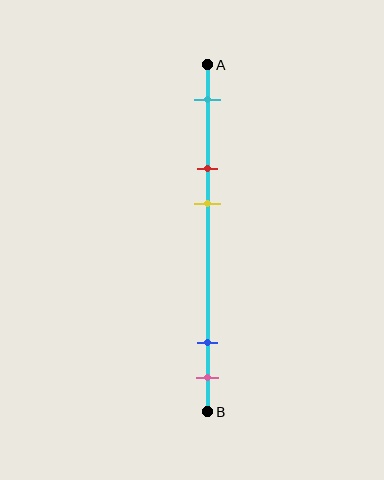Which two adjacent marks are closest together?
The blue and pink marks are the closest adjacent pair.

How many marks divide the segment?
There are 5 marks dividing the segment.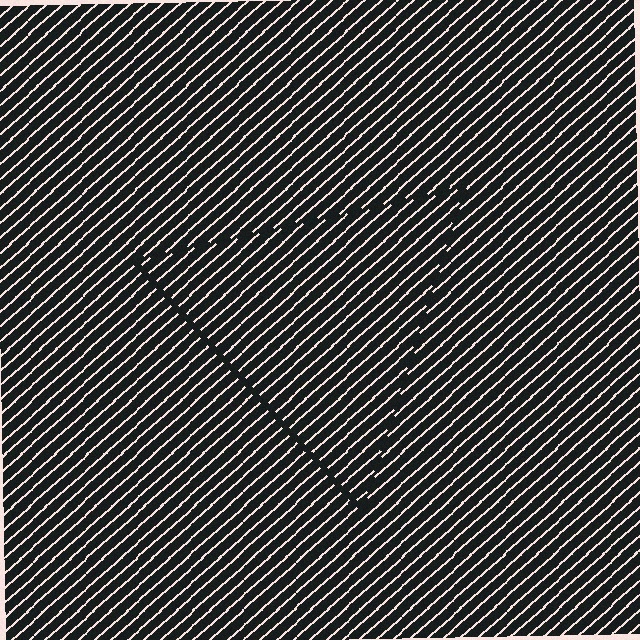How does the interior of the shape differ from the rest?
The interior of the shape contains the same grating, shifted by half a period — the contour is defined by the phase discontinuity where line-ends from the inner and outer gratings abut.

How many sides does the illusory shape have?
3 sides — the line-ends trace a triangle.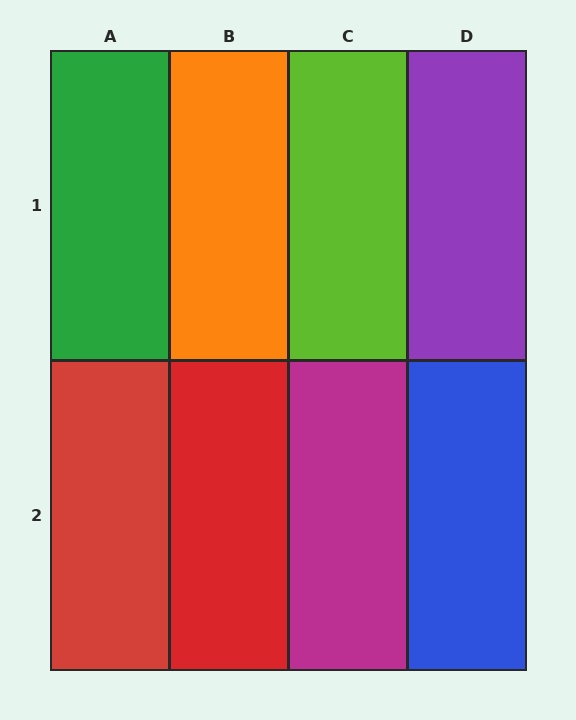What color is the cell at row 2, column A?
Red.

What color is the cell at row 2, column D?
Blue.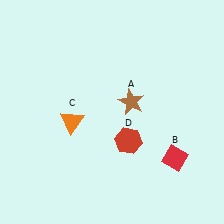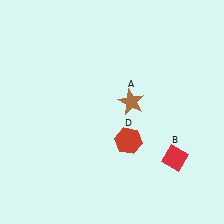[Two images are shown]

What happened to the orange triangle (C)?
The orange triangle (C) was removed in Image 2. It was in the bottom-left area of Image 1.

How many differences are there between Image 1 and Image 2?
There is 1 difference between the two images.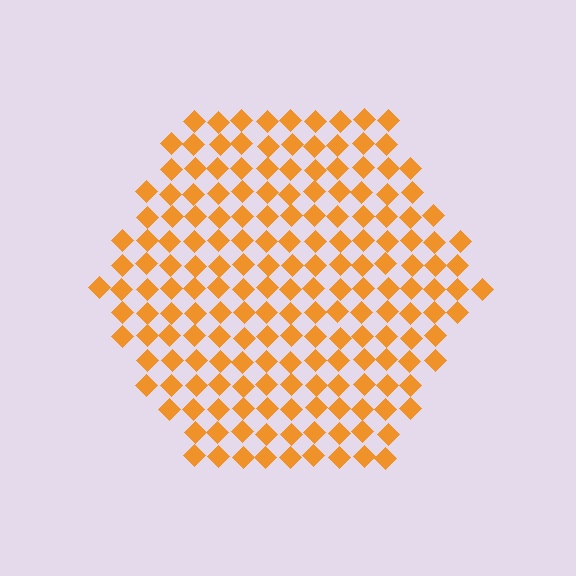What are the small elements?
The small elements are diamonds.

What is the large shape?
The large shape is a hexagon.